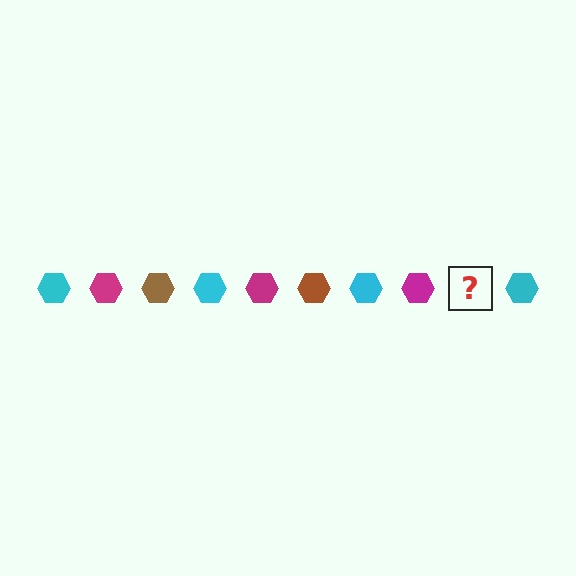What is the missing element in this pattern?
The missing element is a brown hexagon.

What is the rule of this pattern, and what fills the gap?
The rule is that the pattern cycles through cyan, magenta, brown hexagons. The gap should be filled with a brown hexagon.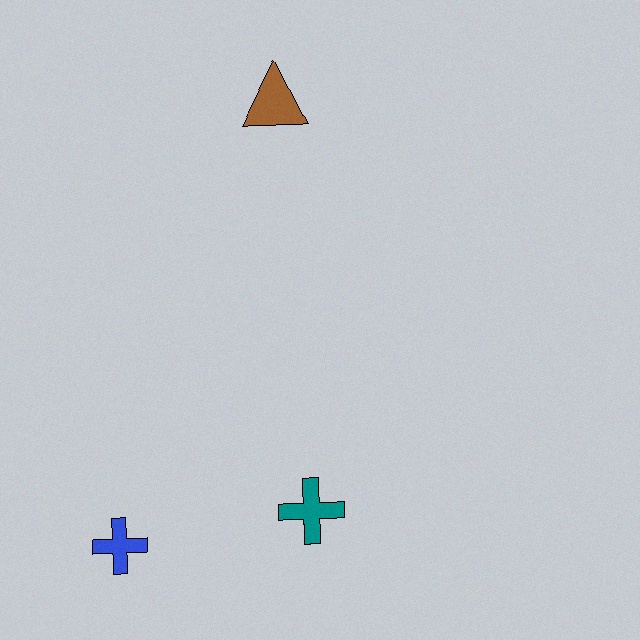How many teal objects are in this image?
There is 1 teal object.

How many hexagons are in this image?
There are no hexagons.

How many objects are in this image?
There are 3 objects.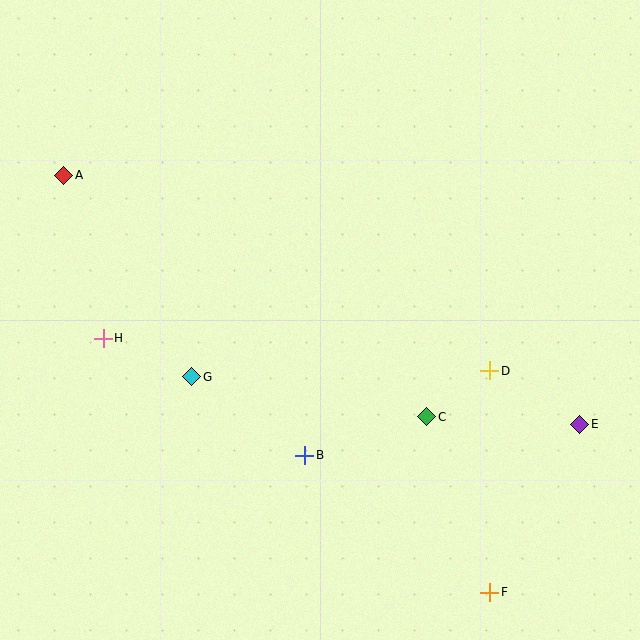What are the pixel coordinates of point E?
Point E is at (580, 424).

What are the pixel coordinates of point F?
Point F is at (490, 592).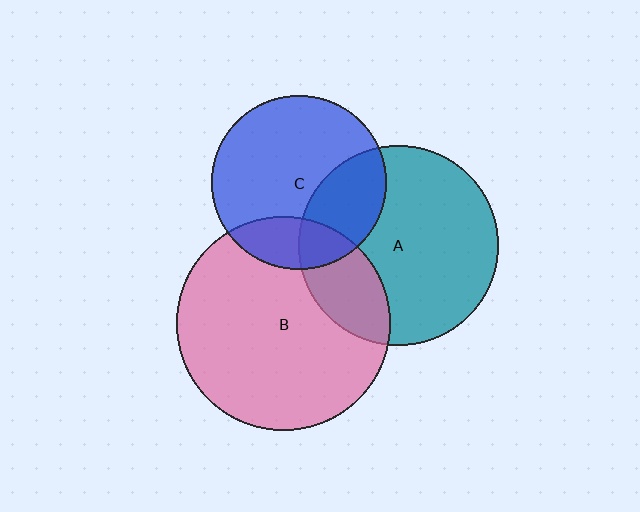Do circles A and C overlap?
Yes.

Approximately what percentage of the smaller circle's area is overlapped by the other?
Approximately 30%.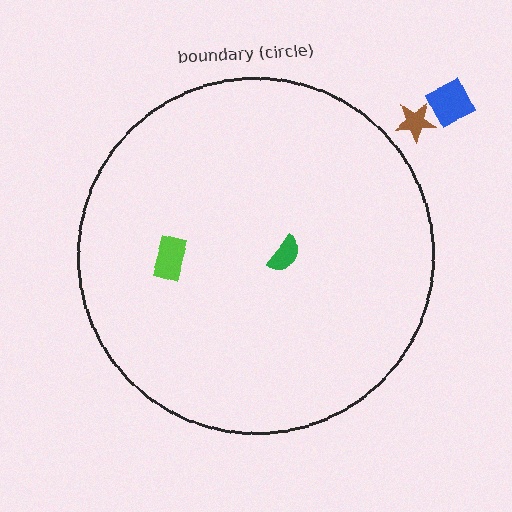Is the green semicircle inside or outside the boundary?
Inside.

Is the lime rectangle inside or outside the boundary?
Inside.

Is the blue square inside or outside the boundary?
Outside.